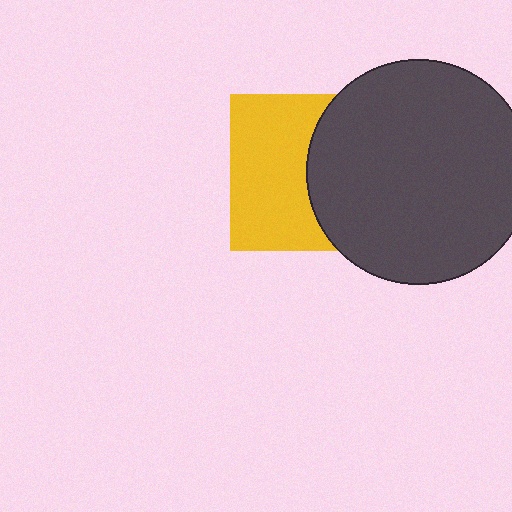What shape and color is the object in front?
The object in front is a dark gray circle.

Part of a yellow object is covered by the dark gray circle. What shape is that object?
It is a square.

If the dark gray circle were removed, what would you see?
You would see the complete yellow square.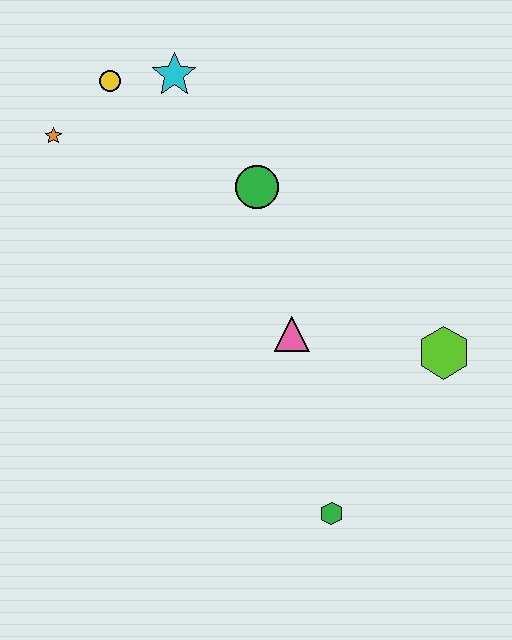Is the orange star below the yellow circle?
Yes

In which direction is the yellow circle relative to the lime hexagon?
The yellow circle is to the left of the lime hexagon.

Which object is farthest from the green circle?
The green hexagon is farthest from the green circle.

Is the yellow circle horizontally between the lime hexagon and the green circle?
No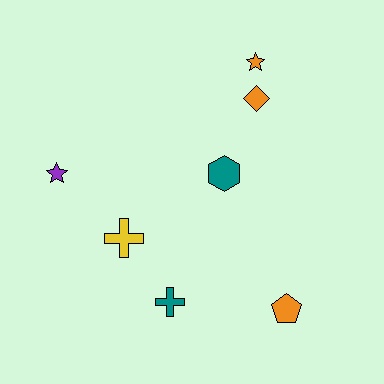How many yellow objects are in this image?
There is 1 yellow object.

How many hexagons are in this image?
There is 1 hexagon.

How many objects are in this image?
There are 7 objects.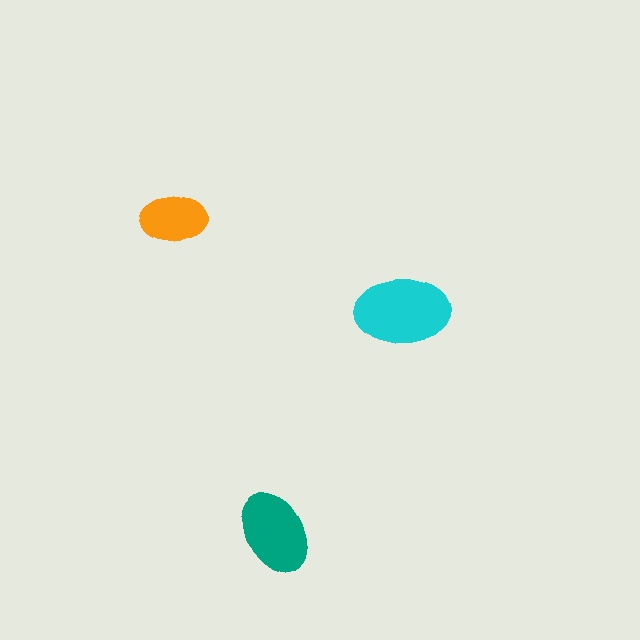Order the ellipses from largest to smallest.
the cyan one, the teal one, the orange one.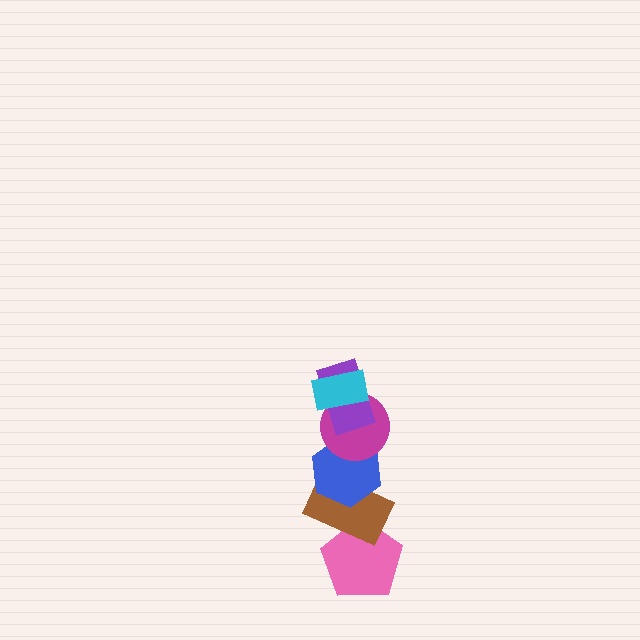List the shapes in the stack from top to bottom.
From top to bottom: the cyan rectangle, the purple rectangle, the magenta circle, the blue hexagon, the brown rectangle, the pink pentagon.